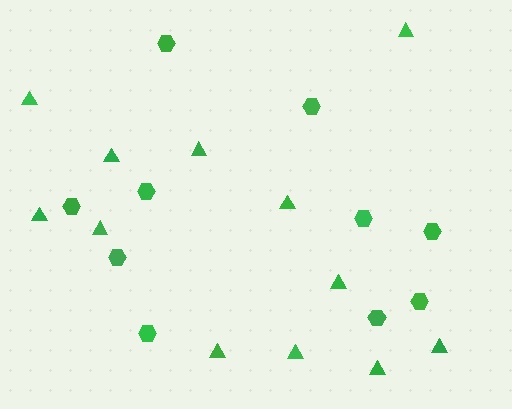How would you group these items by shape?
There are 2 groups: one group of hexagons (10) and one group of triangles (12).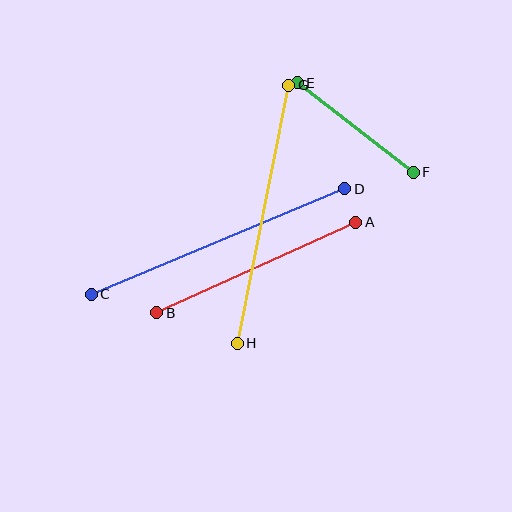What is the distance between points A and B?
The distance is approximately 218 pixels.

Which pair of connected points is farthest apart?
Points C and D are farthest apart.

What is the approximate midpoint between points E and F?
The midpoint is at approximately (355, 127) pixels.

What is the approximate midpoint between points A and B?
The midpoint is at approximately (256, 267) pixels.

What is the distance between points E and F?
The distance is approximately 147 pixels.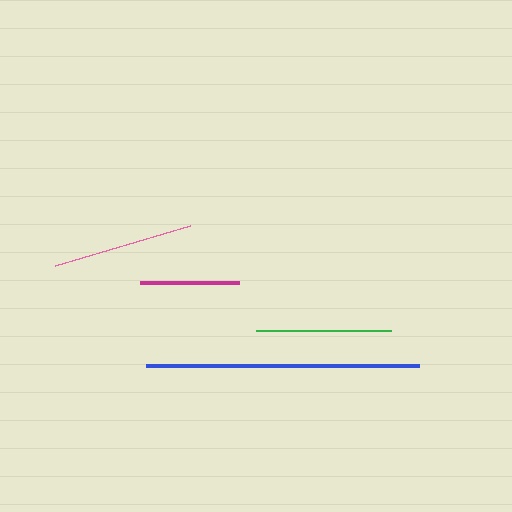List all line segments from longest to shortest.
From longest to shortest: blue, pink, green, magenta.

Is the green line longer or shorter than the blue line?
The blue line is longer than the green line.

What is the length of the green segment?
The green segment is approximately 135 pixels long.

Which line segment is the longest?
The blue line is the longest at approximately 273 pixels.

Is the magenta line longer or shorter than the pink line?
The pink line is longer than the magenta line.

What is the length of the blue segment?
The blue segment is approximately 273 pixels long.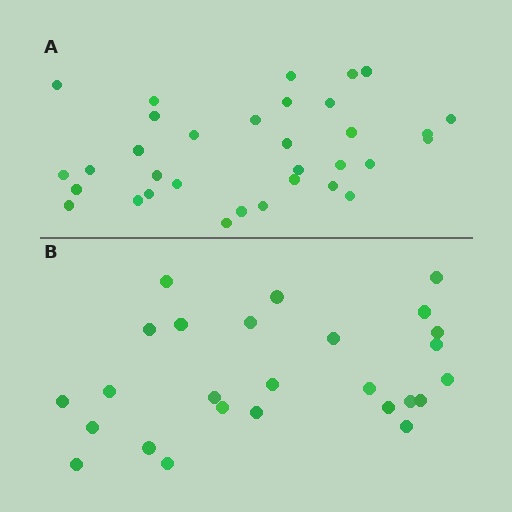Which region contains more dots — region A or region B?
Region A (the top region) has more dots.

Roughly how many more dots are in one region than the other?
Region A has roughly 8 or so more dots than region B.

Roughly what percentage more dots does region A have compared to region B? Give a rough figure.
About 25% more.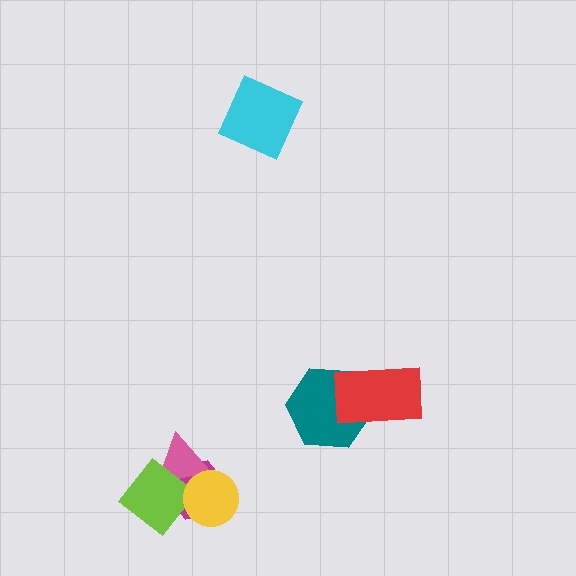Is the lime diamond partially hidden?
Yes, it is partially covered by another shape.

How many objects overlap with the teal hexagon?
1 object overlaps with the teal hexagon.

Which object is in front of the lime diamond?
The yellow circle is in front of the lime diamond.